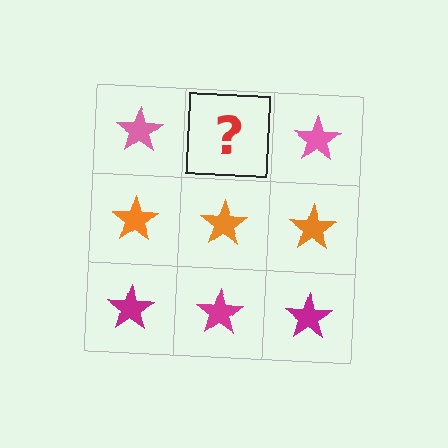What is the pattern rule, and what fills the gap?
The rule is that each row has a consistent color. The gap should be filled with a pink star.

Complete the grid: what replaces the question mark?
The question mark should be replaced with a pink star.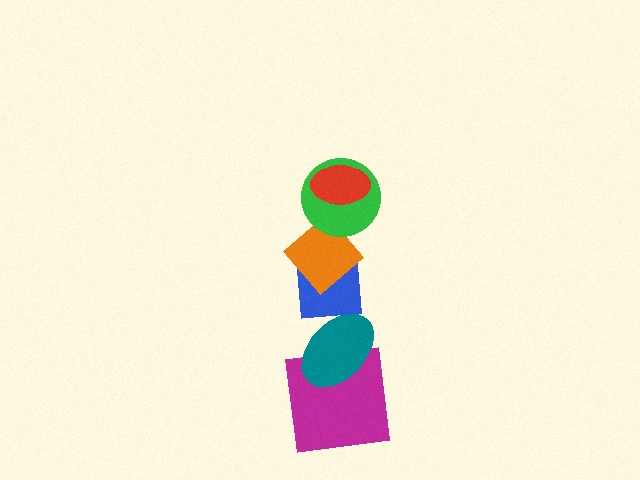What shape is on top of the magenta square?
The teal ellipse is on top of the magenta square.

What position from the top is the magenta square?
The magenta square is 6th from the top.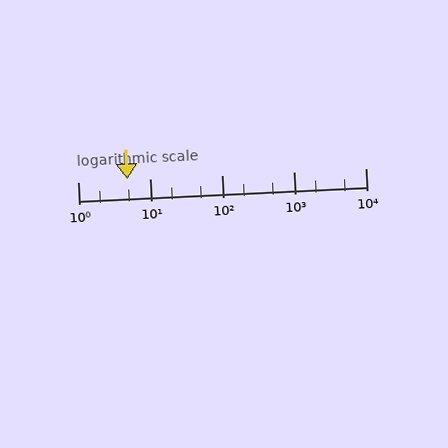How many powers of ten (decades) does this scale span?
The scale spans 4 decades, from 1 to 10000.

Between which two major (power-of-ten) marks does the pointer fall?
The pointer is between 1 and 10.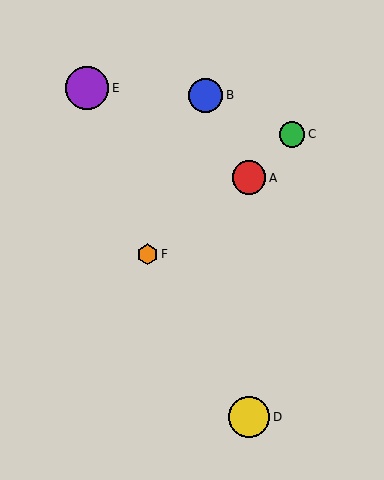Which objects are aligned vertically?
Objects A, D are aligned vertically.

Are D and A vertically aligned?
Yes, both are at x≈249.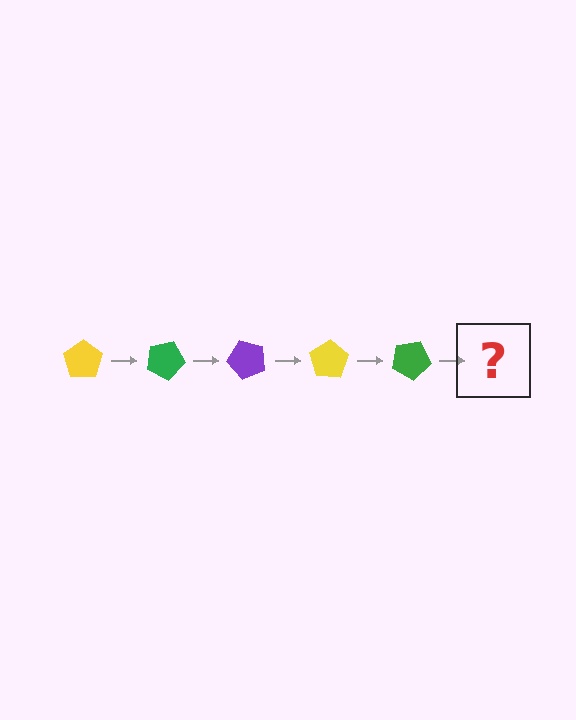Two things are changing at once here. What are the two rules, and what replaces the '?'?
The two rules are that it rotates 25 degrees each step and the color cycles through yellow, green, and purple. The '?' should be a purple pentagon, rotated 125 degrees from the start.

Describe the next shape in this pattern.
It should be a purple pentagon, rotated 125 degrees from the start.